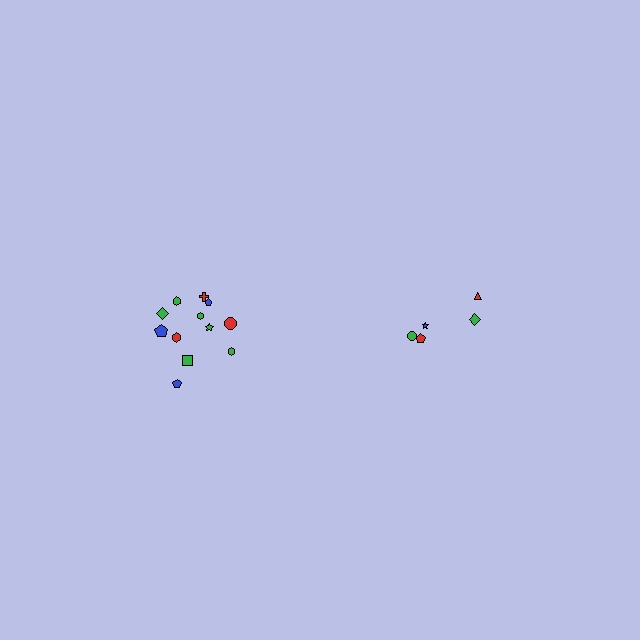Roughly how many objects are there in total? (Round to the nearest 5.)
Roughly 15 objects in total.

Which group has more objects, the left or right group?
The left group.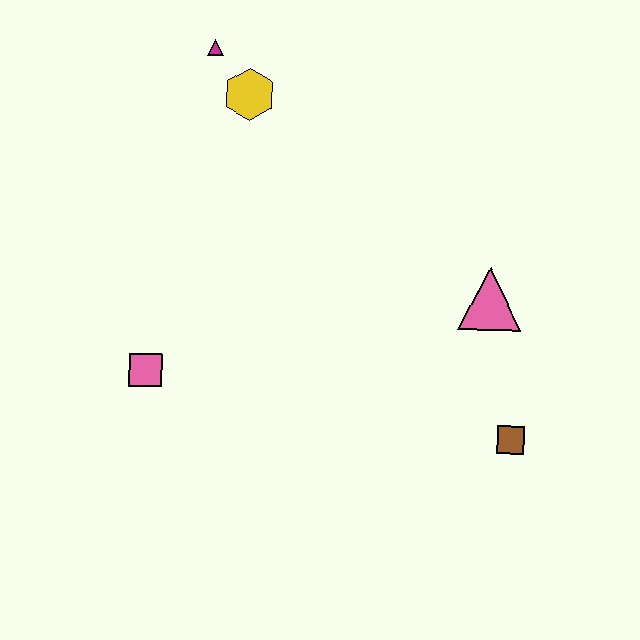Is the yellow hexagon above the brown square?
Yes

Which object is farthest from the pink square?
The brown square is farthest from the pink square.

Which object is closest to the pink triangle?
The brown square is closest to the pink triangle.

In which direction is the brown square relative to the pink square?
The brown square is to the right of the pink square.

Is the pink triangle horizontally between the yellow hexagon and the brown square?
Yes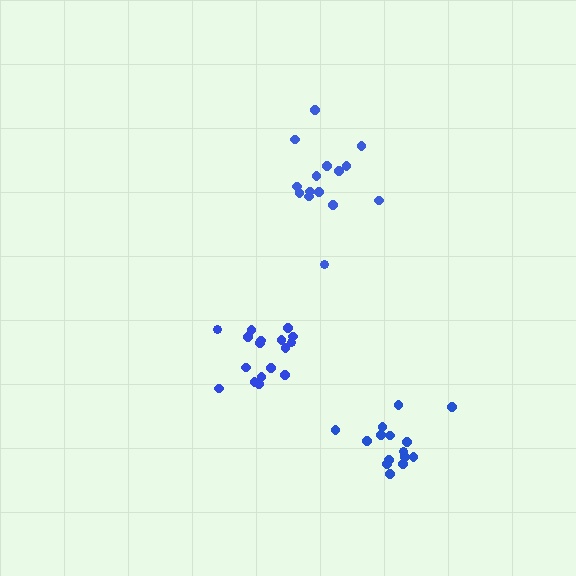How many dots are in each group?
Group 1: 15 dots, Group 2: 17 dots, Group 3: 15 dots (47 total).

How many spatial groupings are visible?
There are 3 spatial groupings.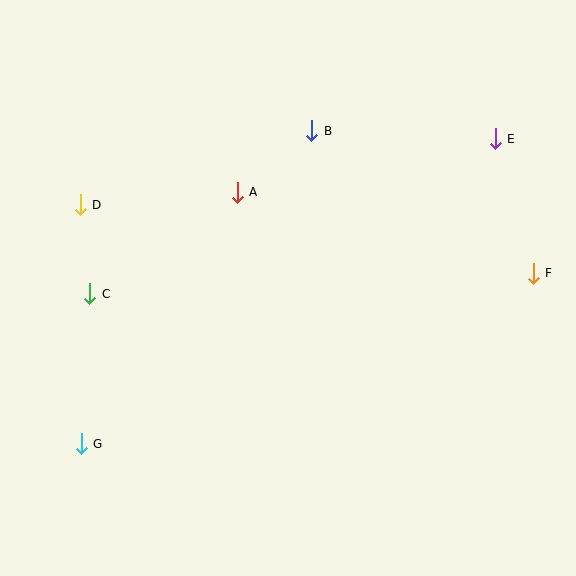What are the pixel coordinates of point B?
Point B is at (312, 131).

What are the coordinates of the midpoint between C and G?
The midpoint between C and G is at (85, 369).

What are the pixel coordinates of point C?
Point C is at (90, 294).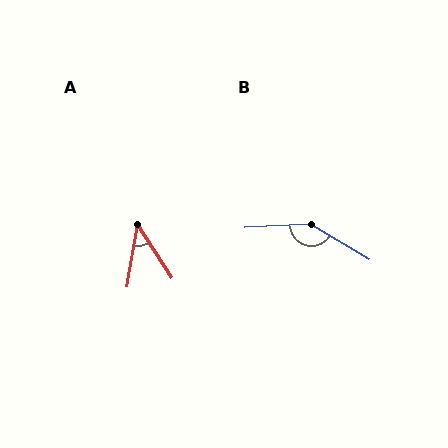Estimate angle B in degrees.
Approximately 146 degrees.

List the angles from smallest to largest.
A (42°), B (146°).